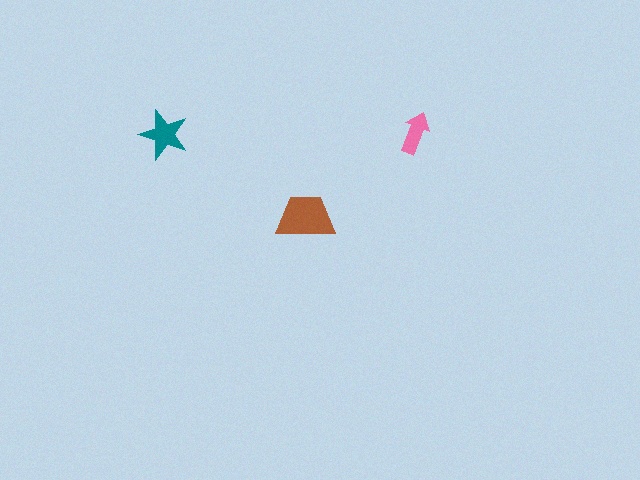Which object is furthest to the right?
The pink arrow is rightmost.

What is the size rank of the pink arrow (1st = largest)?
3rd.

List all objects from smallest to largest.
The pink arrow, the teal star, the brown trapezoid.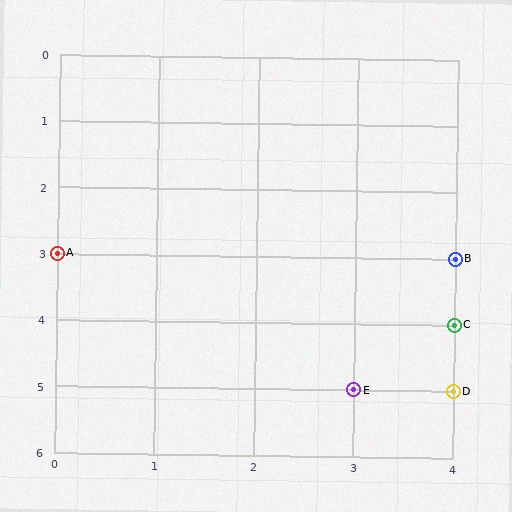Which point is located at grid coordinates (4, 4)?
Point C is at (4, 4).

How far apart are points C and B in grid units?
Points C and B are 1 row apart.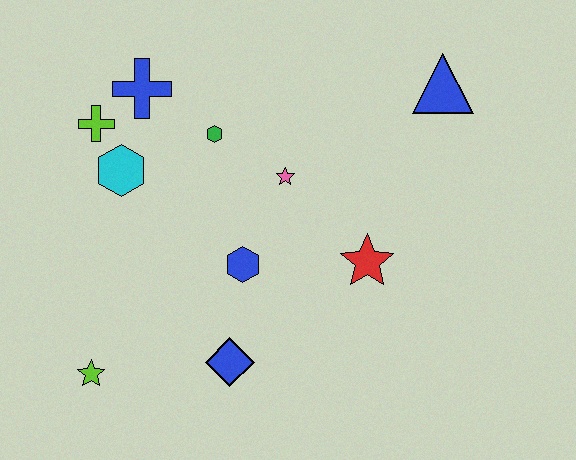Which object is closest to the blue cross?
The lime cross is closest to the blue cross.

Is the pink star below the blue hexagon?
No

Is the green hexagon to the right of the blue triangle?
No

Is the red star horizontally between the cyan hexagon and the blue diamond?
No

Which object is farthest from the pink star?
The lime star is farthest from the pink star.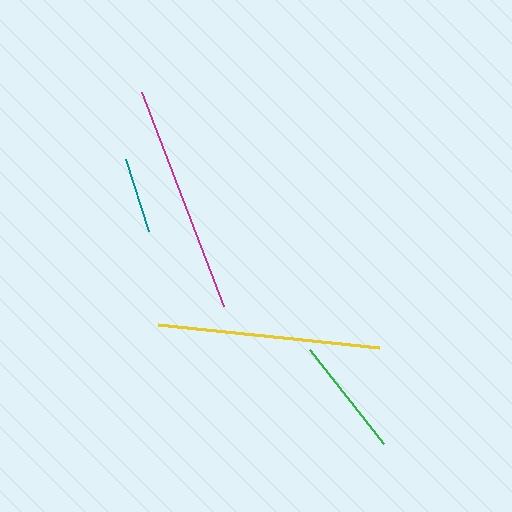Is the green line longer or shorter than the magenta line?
The magenta line is longer than the green line.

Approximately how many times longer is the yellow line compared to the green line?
The yellow line is approximately 1.9 times the length of the green line.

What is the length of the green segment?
The green segment is approximately 120 pixels long.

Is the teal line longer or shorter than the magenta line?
The magenta line is longer than the teal line.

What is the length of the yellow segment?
The yellow segment is approximately 222 pixels long.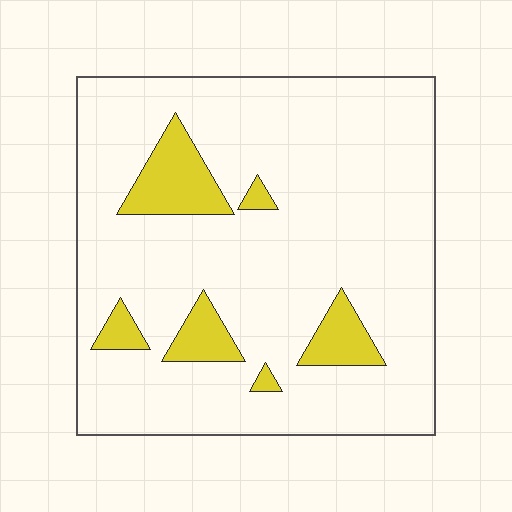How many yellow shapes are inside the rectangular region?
6.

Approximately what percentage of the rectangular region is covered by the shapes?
Approximately 10%.